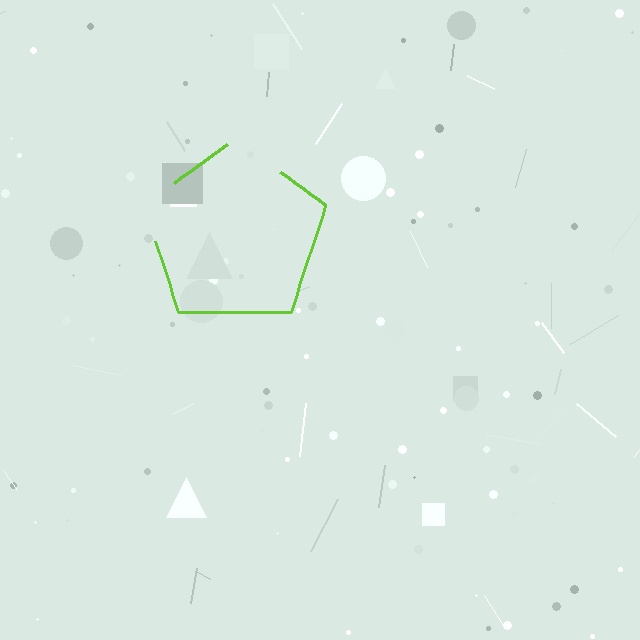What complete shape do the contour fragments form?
The contour fragments form a pentagon.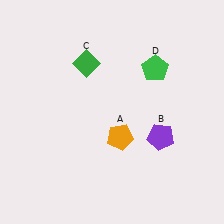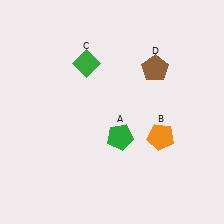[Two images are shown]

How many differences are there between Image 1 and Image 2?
There are 3 differences between the two images.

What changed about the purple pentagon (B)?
In Image 1, B is purple. In Image 2, it changed to orange.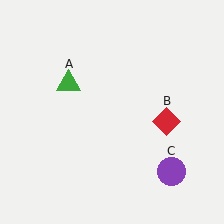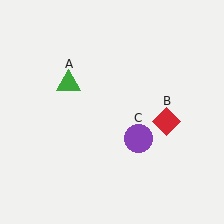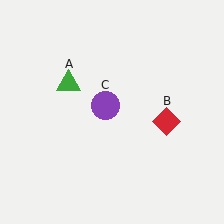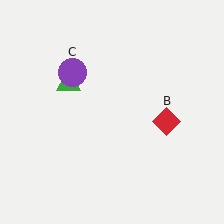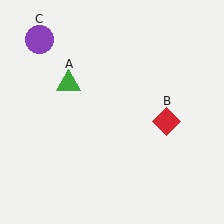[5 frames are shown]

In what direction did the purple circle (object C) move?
The purple circle (object C) moved up and to the left.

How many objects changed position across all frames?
1 object changed position: purple circle (object C).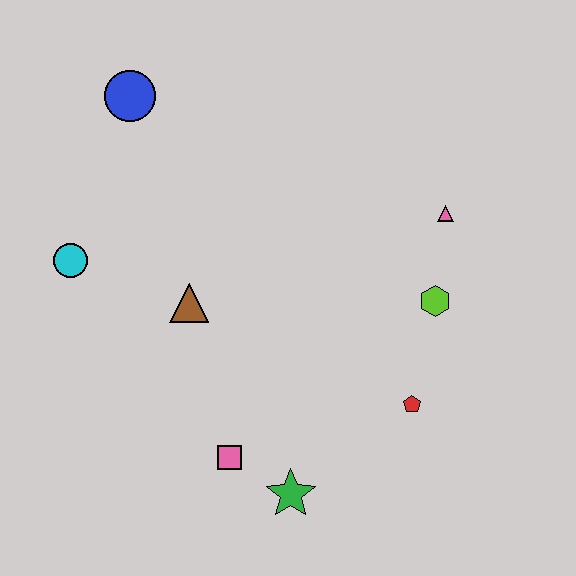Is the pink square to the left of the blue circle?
No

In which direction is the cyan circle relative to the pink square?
The cyan circle is above the pink square.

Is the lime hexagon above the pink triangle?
No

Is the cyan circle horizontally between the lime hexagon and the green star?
No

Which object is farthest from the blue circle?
The green star is farthest from the blue circle.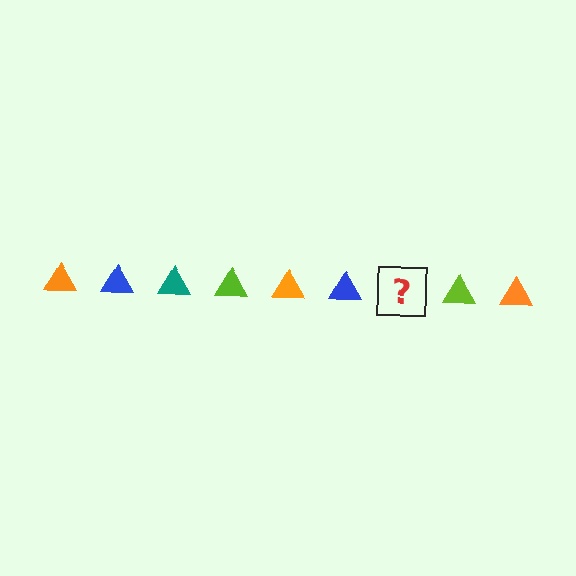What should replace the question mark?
The question mark should be replaced with a teal triangle.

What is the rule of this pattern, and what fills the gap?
The rule is that the pattern cycles through orange, blue, teal, lime triangles. The gap should be filled with a teal triangle.